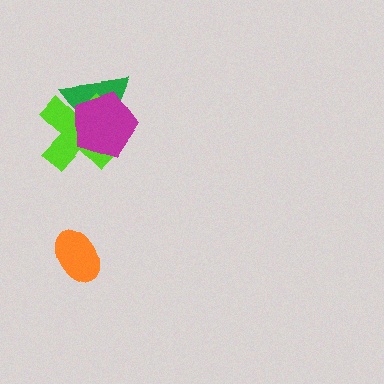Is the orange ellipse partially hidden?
No, no other shape covers it.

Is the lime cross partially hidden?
Yes, it is partially covered by another shape.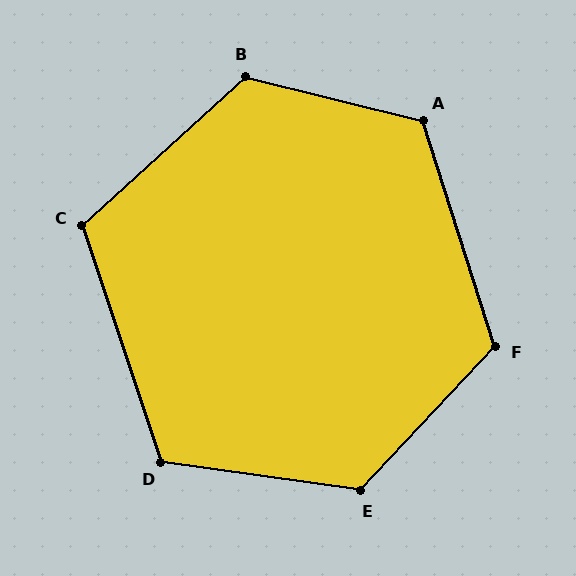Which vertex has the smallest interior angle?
C, at approximately 114 degrees.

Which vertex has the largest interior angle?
E, at approximately 125 degrees.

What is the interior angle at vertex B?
Approximately 124 degrees (obtuse).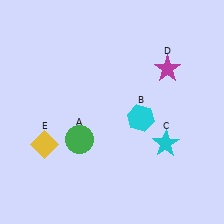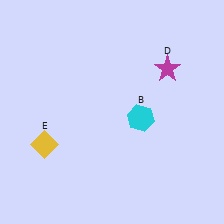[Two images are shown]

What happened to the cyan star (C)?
The cyan star (C) was removed in Image 2. It was in the bottom-right area of Image 1.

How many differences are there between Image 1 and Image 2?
There are 2 differences between the two images.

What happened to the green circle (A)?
The green circle (A) was removed in Image 2. It was in the bottom-left area of Image 1.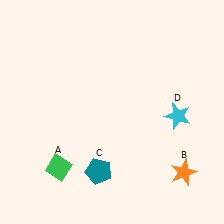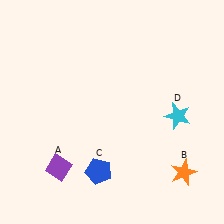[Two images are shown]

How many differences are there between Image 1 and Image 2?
There are 2 differences between the two images.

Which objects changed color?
A changed from green to purple. C changed from teal to blue.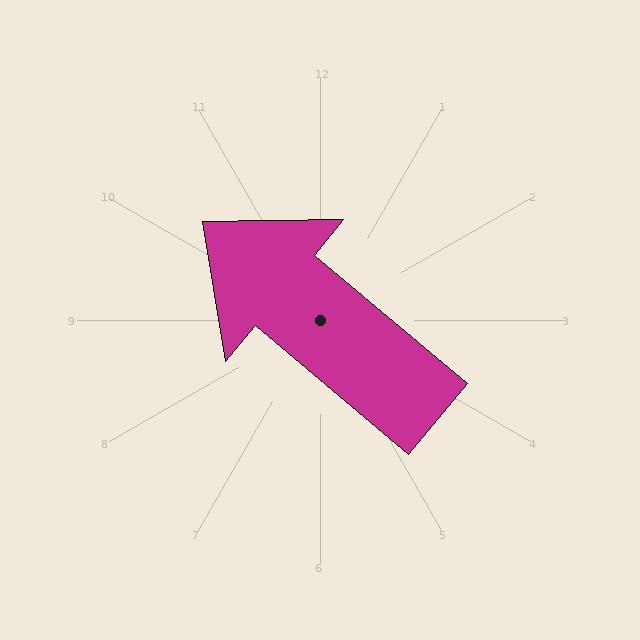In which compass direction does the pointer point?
Northwest.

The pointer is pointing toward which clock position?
Roughly 10 o'clock.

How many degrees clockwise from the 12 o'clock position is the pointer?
Approximately 310 degrees.